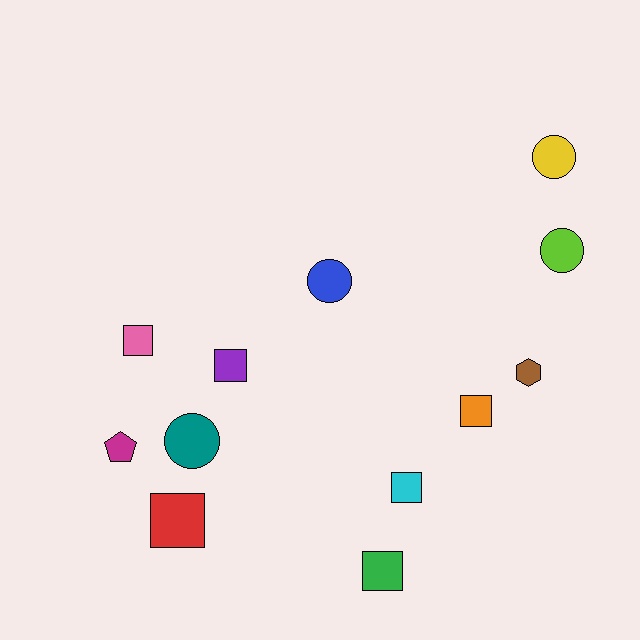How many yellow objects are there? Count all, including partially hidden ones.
There is 1 yellow object.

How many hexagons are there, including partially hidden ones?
There is 1 hexagon.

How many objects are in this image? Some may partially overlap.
There are 12 objects.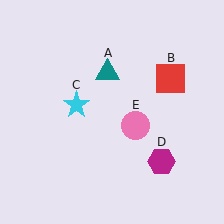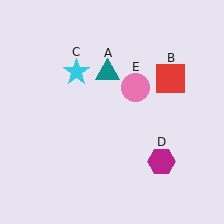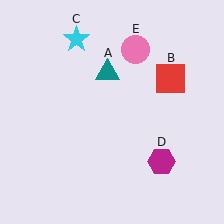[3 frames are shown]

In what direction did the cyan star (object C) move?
The cyan star (object C) moved up.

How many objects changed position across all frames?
2 objects changed position: cyan star (object C), pink circle (object E).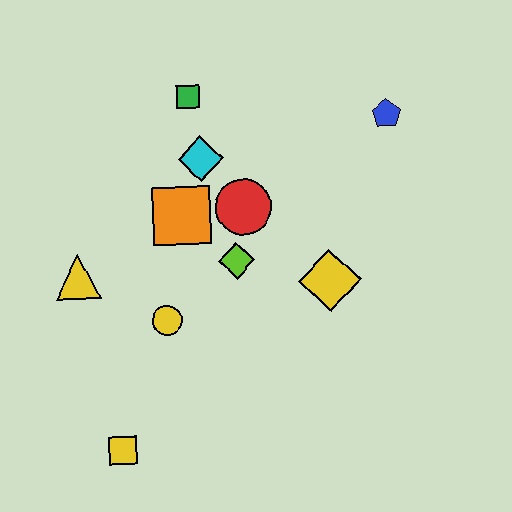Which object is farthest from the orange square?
The yellow square is farthest from the orange square.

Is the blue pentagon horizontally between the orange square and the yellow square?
No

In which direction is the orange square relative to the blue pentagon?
The orange square is to the left of the blue pentagon.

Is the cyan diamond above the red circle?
Yes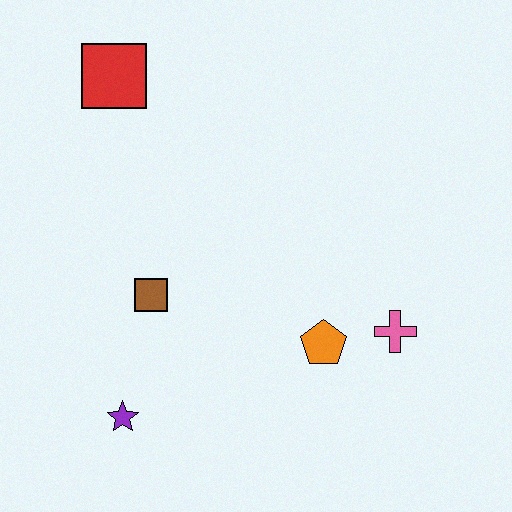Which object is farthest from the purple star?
The red square is farthest from the purple star.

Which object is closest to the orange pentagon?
The pink cross is closest to the orange pentagon.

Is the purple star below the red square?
Yes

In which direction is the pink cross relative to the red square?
The pink cross is to the right of the red square.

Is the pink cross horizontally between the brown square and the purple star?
No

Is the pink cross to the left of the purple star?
No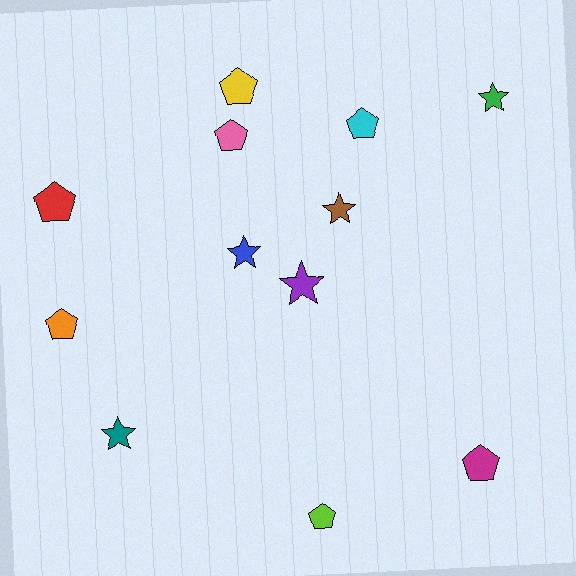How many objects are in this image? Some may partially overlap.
There are 12 objects.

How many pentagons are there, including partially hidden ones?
There are 7 pentagons.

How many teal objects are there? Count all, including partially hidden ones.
There is 1 teal object.